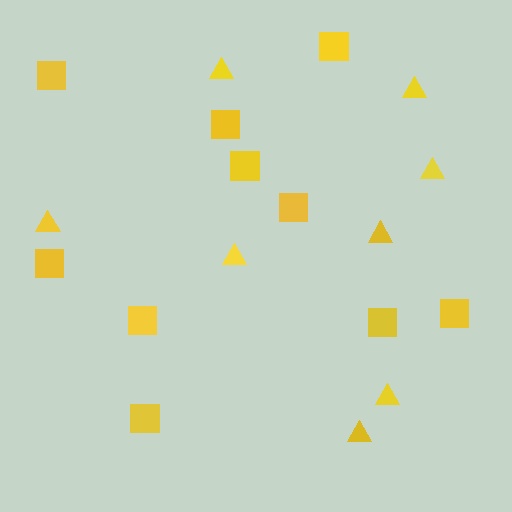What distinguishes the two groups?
There are 2 groups: one group of triangles (8) and one group of squares (10).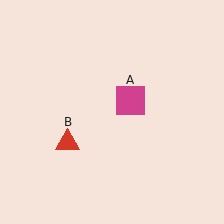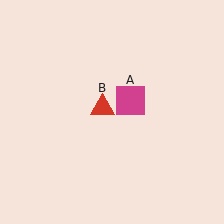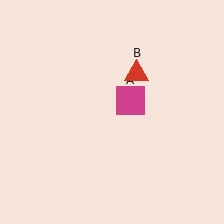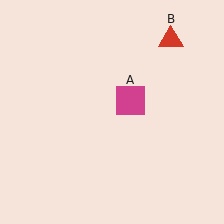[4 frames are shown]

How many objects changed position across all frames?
1 object changed position: red triangle (object B).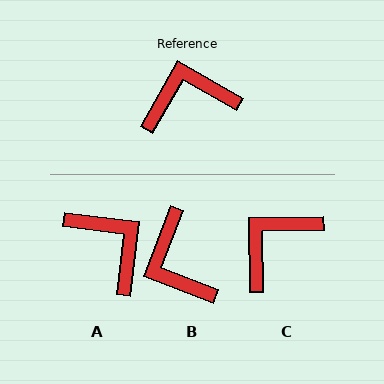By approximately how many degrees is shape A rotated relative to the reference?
Approximately 67 degrees clockwise.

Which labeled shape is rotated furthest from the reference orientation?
B, about 98 degrees away.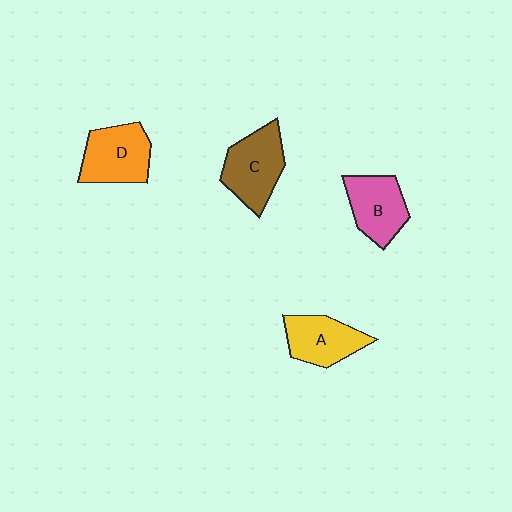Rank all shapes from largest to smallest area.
From largest to smallest: C (brown), D (orange), B (pink), A (yellow).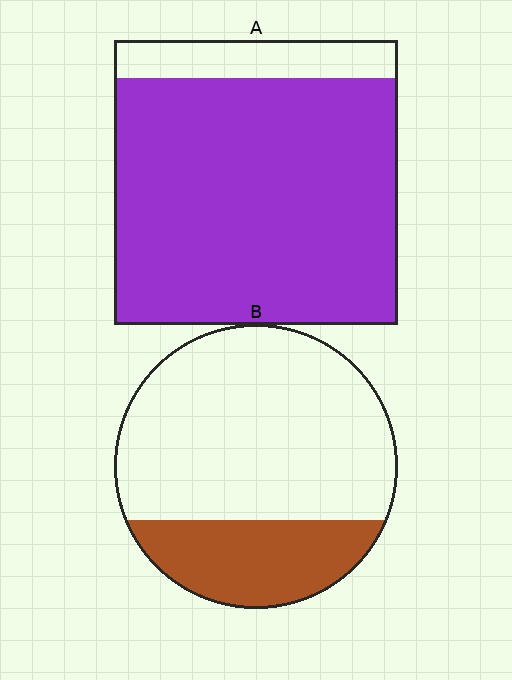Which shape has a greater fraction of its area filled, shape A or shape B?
Shape A.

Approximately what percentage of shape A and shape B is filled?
A is approximately 85% and B is approximately 25%.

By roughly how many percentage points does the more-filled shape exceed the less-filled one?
By roughly 60 percentage points (A over B).